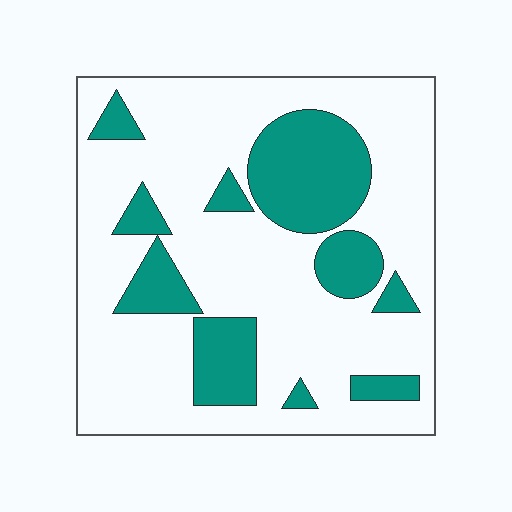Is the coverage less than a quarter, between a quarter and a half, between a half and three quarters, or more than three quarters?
Between a quarter and a half.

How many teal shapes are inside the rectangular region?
10.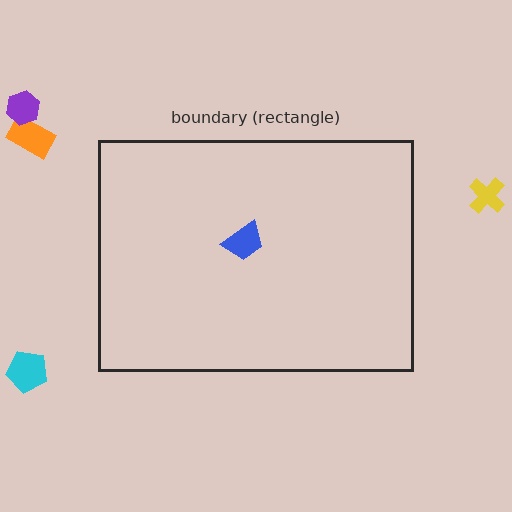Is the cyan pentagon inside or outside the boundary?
Outside.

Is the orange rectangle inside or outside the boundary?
Outside.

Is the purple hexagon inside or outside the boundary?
Outside.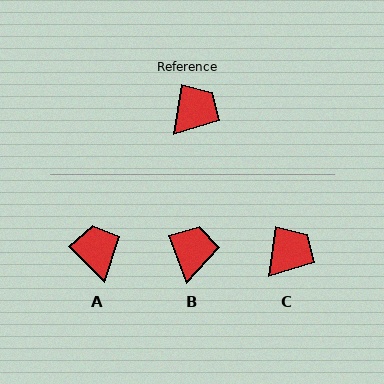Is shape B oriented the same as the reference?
No, it is off by about 30 degrees.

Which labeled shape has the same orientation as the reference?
C.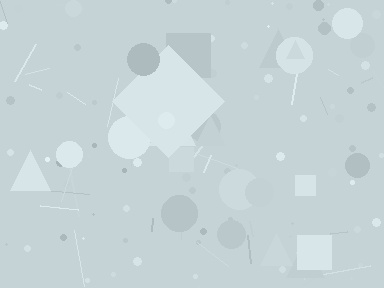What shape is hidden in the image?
A diamond is hidden in the image.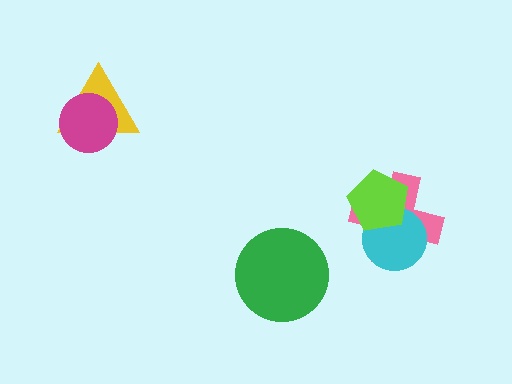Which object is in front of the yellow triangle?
The magenta circle is in front of the yellow triangle.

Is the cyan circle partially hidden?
Yes, it is partially covered by another shape.